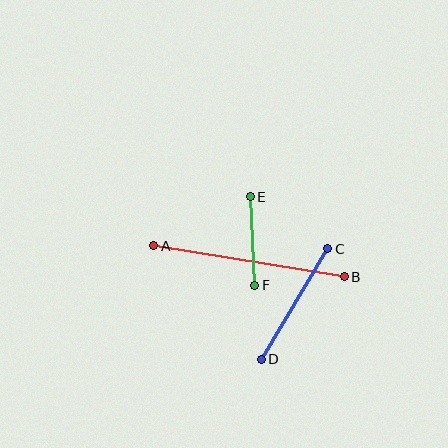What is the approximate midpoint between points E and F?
The midpoint is at approximately (252, 241) pixels.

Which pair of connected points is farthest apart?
Points A and B are farthest apart.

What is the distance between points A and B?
The distance is approximately 193 pixels.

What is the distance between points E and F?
The distance is approximately 88 pixels.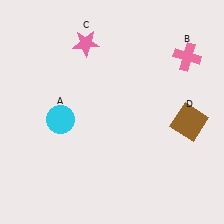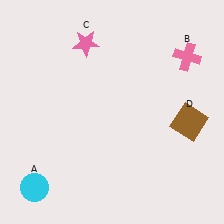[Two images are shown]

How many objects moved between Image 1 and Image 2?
1 object moved between the two images.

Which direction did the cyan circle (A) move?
The cyan circle (A) moved down.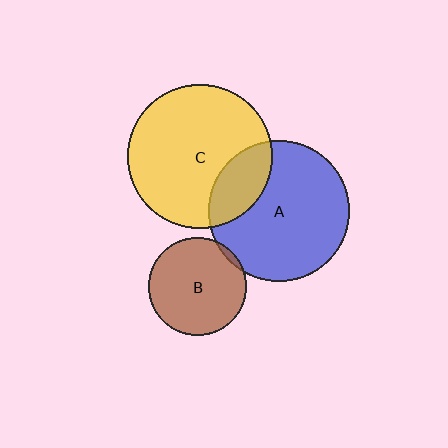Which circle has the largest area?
Circle C (yellow).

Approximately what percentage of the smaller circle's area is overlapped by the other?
Approximately 5%.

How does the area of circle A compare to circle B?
Approximately 2.1 times.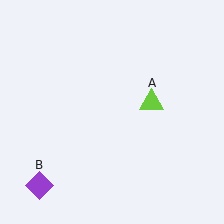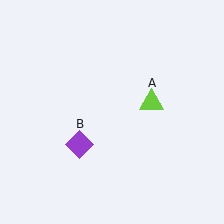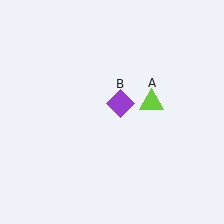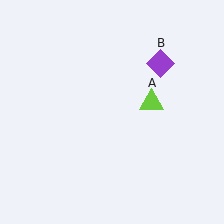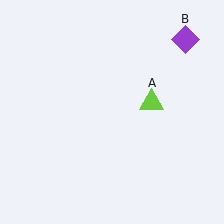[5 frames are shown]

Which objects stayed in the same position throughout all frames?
Lime triangle (object A) remained stationary.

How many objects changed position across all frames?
1 object changed position: purple diamond (object B).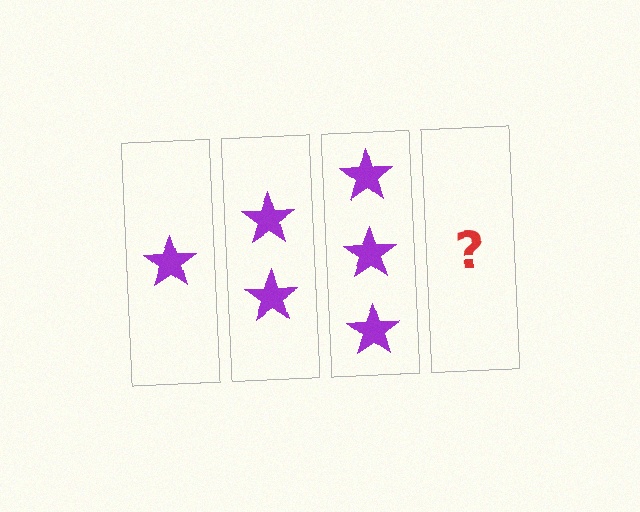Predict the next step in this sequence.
The next step is 4 stars.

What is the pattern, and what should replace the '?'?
The pattern is that each step adds one more star. The '?' should be 4 stars.